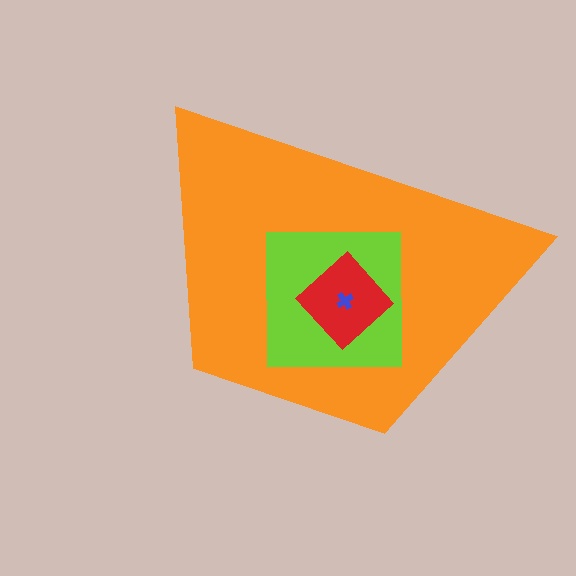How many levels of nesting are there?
4.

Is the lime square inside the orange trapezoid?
Yes.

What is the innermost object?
The blue cross.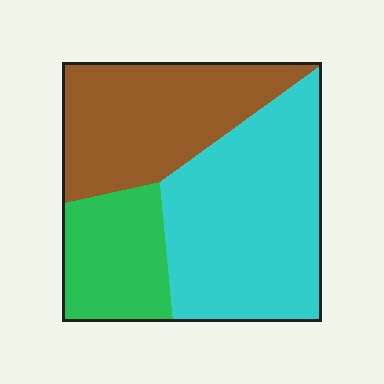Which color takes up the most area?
Cyan, at roughly 45%.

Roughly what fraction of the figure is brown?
Brown takes up about one third (1/3) of the figure.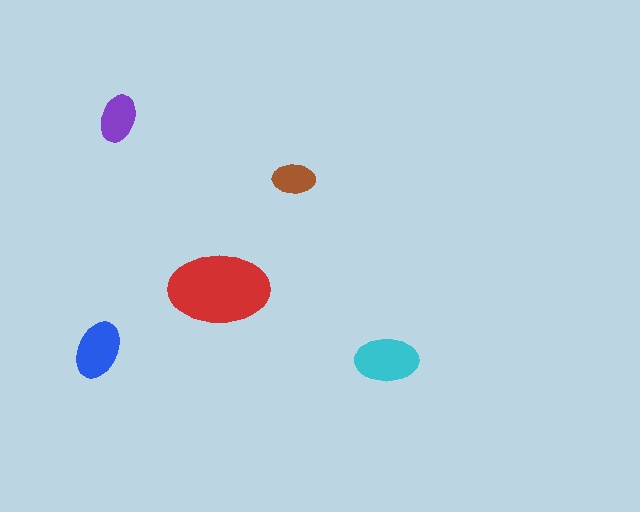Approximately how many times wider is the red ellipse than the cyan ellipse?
About 1.5 times wider.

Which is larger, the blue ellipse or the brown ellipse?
The blue one.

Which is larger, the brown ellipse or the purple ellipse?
The purple one.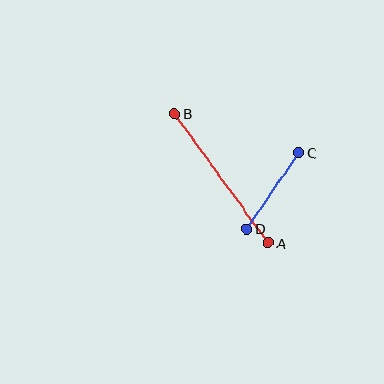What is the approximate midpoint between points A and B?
The midpoint is at approximately (222, 178) pixels.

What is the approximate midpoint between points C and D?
The midpoint is at approximately (273, 191) pixels.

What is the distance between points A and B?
The distance is approximately 159 pixels.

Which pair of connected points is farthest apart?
Points A and B are farthest apart.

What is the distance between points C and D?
The distance is approximately 92 pixels.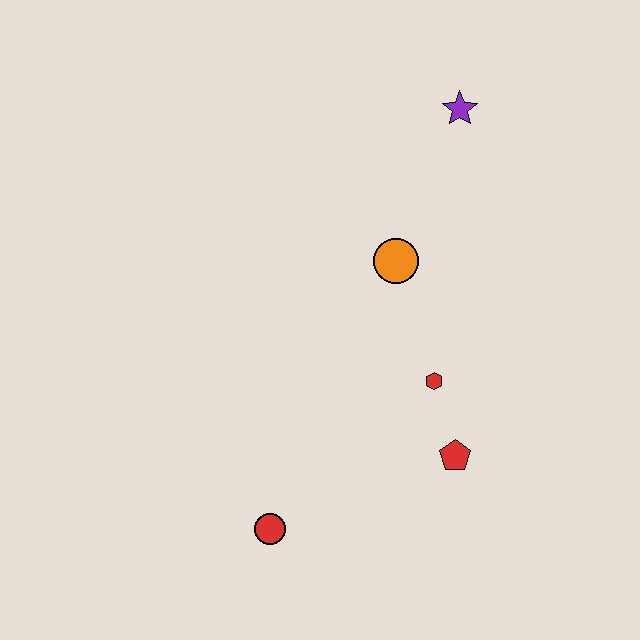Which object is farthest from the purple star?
The red circle is farthest from the purple star.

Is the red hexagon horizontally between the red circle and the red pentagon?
Yes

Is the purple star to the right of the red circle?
Yes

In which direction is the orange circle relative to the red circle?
The orange circle is above the red circle.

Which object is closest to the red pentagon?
The red hexagon is closest to the red pentagon.